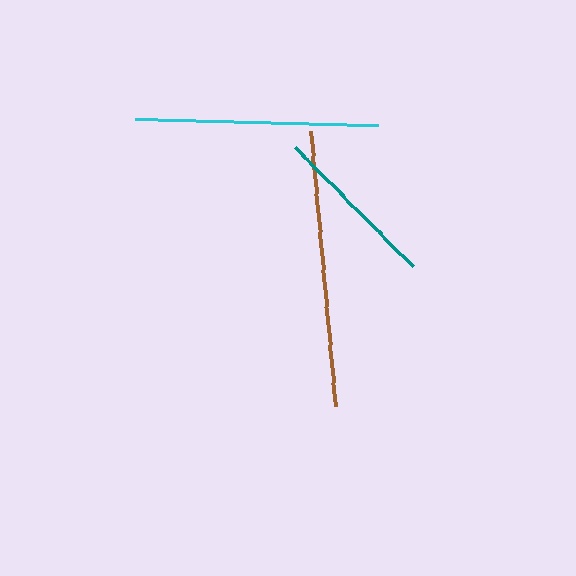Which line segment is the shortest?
The teal line is the shortest at approximately 168 pixels.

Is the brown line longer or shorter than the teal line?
The brown line is longer than the teal line.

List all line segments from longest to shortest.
From longest to shortest: brown, cyan, teal.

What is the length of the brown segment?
The brown segment is approximately 277 pixels long.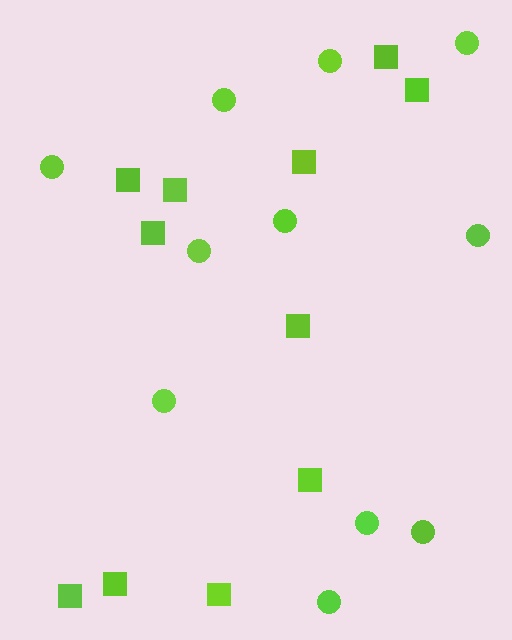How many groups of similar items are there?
There are 2 groups: one group of squares (11) and one group of circles (11).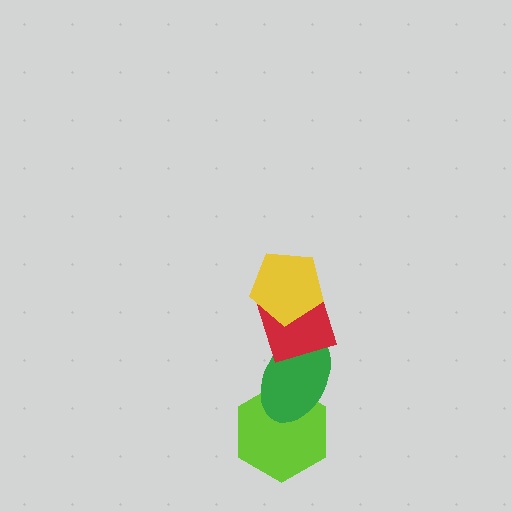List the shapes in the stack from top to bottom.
From top to bottom: the yellow pentagon, the red diamond, the green ellipse, the lime hexagon.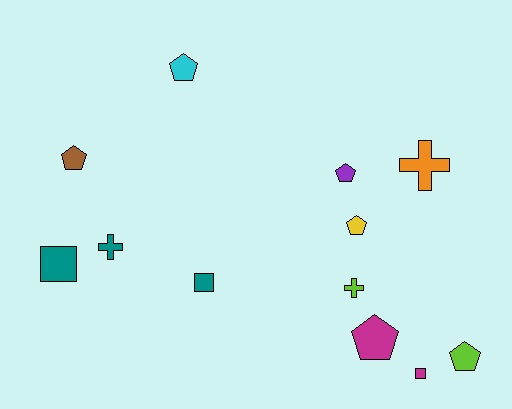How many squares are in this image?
There are 3 squares.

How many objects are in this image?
There are 12 objects.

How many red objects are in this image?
There are no red objects.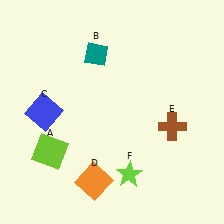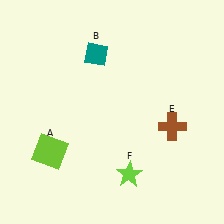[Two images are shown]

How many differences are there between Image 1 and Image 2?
There are 2 differences between the two images.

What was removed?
The blue square (C), the orange square (D) were removed in Image 2.